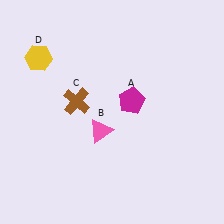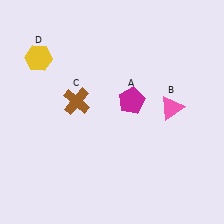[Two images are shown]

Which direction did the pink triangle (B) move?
The pink triangle (B) moved right.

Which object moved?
The pink triangle (B) moved right.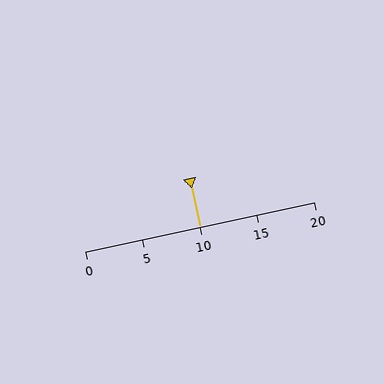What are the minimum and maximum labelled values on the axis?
The axis runs from 0 to 20.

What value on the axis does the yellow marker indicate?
The marker indicates approximately 10.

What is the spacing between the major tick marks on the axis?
The major ticks are spaced 5 apart.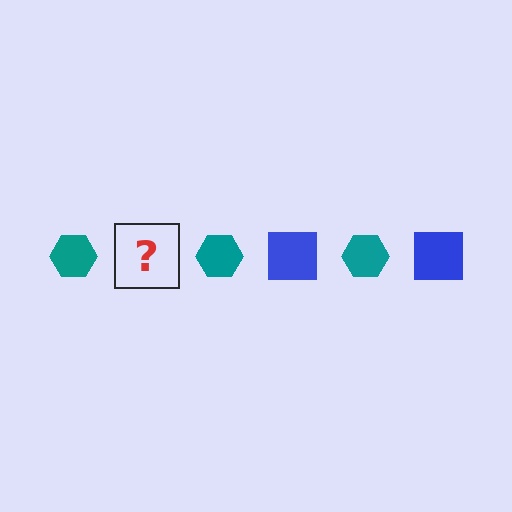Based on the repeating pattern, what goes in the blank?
The blank should be a blue square.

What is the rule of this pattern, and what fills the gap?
The rule is that the pattern alternates between teal hexagon and blue square. The gap should be filled with a blue square.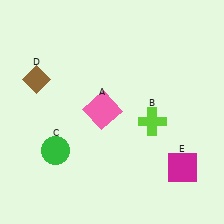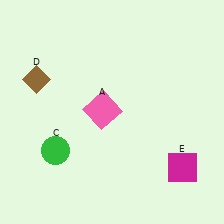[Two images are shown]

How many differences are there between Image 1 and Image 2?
There is 1 difference between the two images.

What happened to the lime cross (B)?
The lime cross (B) was removed in Image 2. It was in the bottom-right area of Image 1.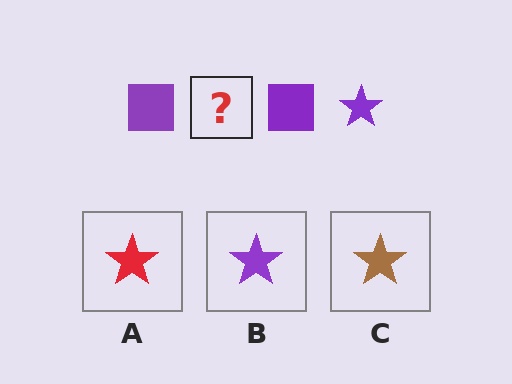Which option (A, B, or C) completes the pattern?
B.